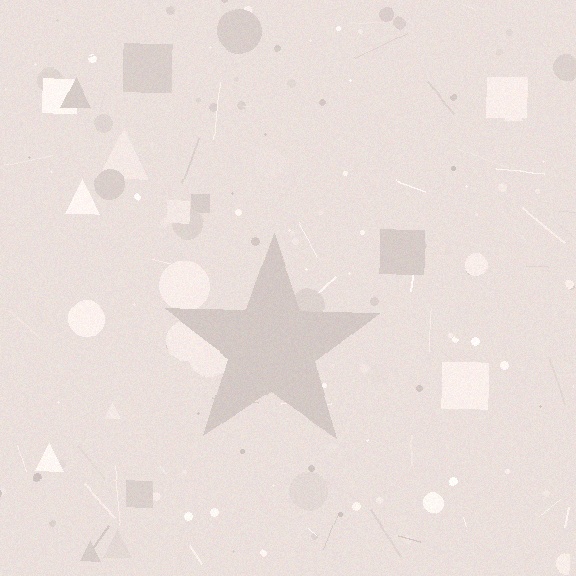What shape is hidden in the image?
A star is hidden in the image.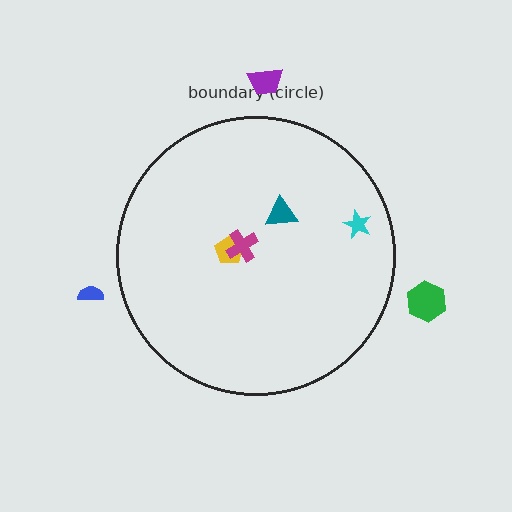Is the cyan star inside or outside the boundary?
Inside.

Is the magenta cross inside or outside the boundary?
Inside.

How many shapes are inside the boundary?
4 inside, 3 outside.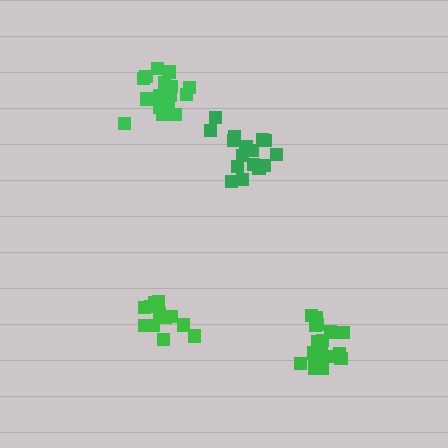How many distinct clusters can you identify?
There are 4 distinct clusters.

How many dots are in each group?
Group 1: 17 dots, Group 2: 12 dots, Group 3: 16 dots, Group 4: 18 dots (63 total).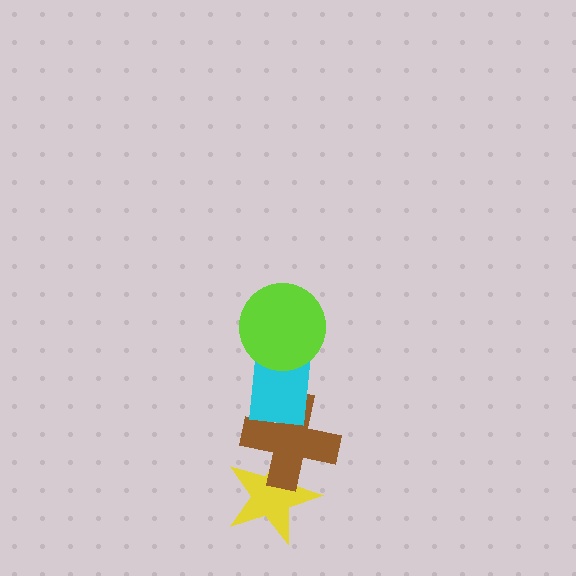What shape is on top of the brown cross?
The cyan rectangle is on top of the brown cross.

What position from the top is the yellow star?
The yellow star is 4th from the top.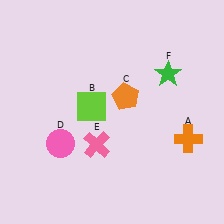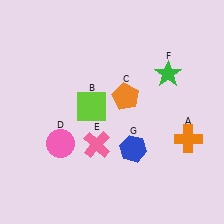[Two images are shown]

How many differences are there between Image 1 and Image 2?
There is 1 difference between the two images.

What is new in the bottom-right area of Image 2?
A blue hexagon (G) was added in the bottom-right area of Image 2.